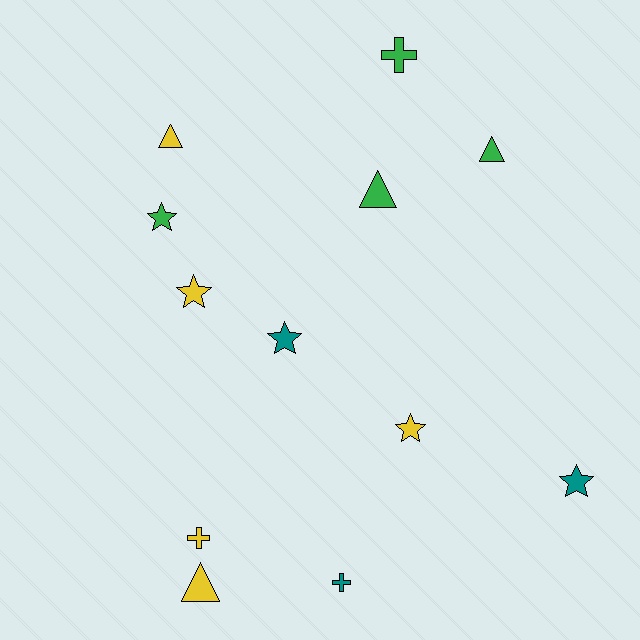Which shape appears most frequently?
Star, with 5 objects.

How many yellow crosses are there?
There is 1 yellow cross.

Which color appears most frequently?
Yellow, with 5 objects.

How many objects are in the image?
There are 12 objects.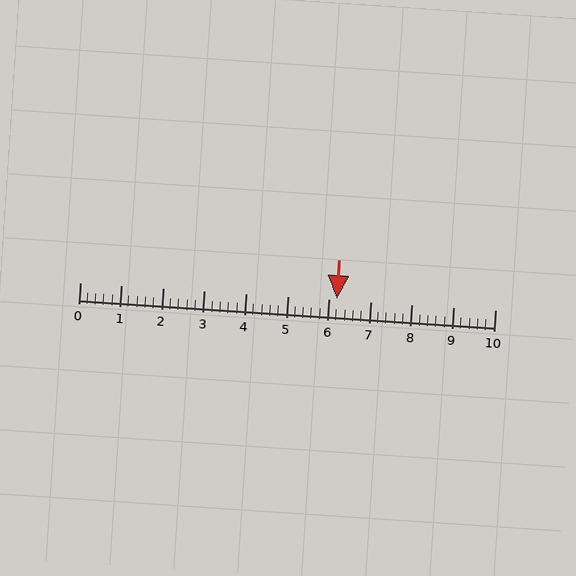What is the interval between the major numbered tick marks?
The major tick marks are spaced 1 units apart.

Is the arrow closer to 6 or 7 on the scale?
The arrow is closer to 6.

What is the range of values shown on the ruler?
The ruler shows values from 0 to 10.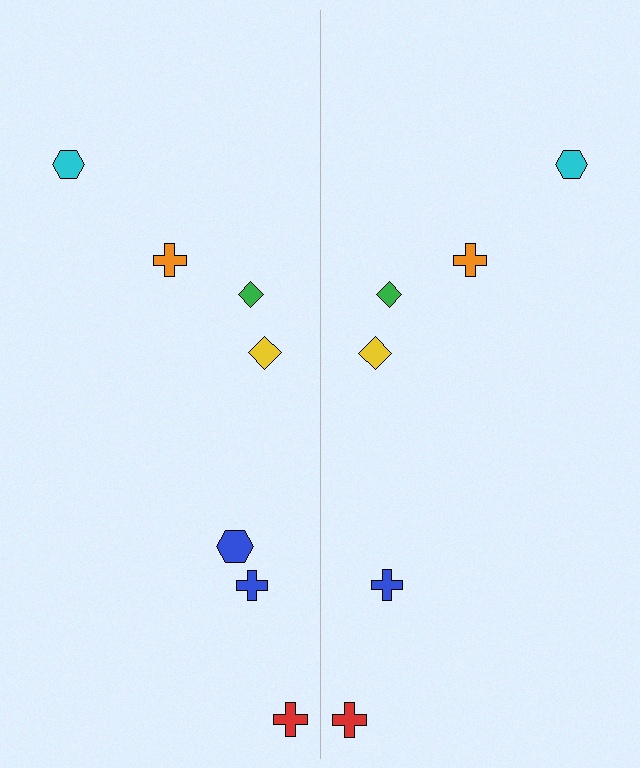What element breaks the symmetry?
A blue hexagon is missing from the right side.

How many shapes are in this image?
There are 13 shapes in this image.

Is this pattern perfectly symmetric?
No, the pattern is not perfectly symmetric. A blue hexagon is missing from the right side.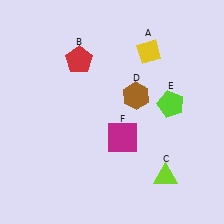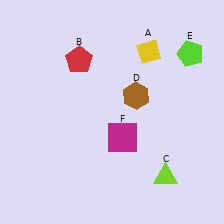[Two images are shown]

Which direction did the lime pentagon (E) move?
The lime pentagon (E) moved up.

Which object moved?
The lime pentagon (E) moved up.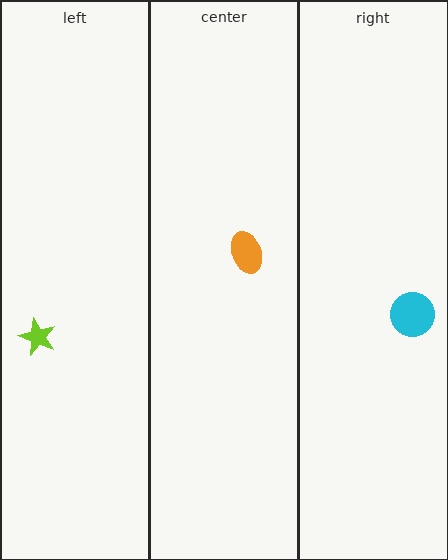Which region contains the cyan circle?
The right region.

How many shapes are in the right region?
1.